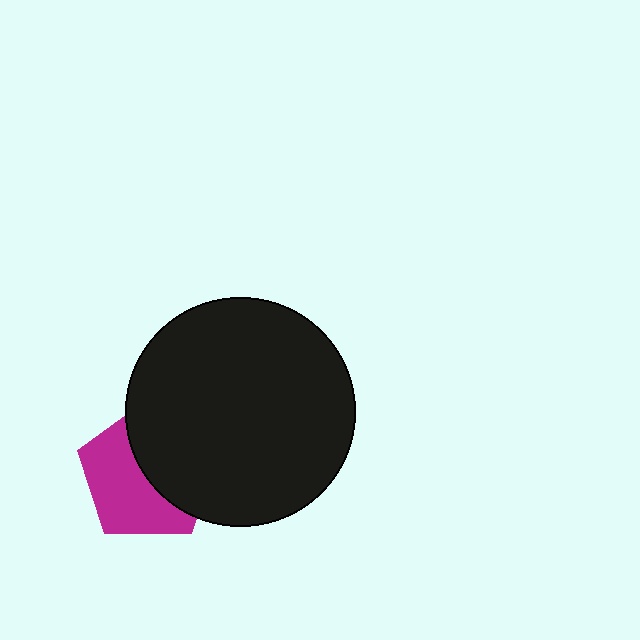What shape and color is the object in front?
The object in front is a black circle.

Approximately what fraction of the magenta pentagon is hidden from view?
Roughly 48% of the magenta pentagon is hidden behind the black circle.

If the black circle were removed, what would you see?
You would see the complete magenta pentagon.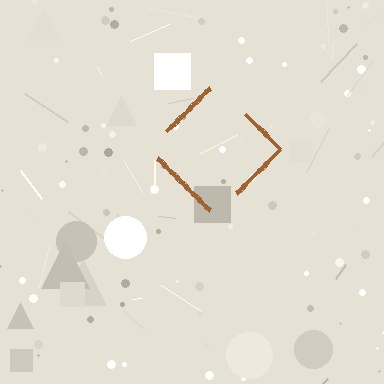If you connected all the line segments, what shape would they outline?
They would outline a diamond.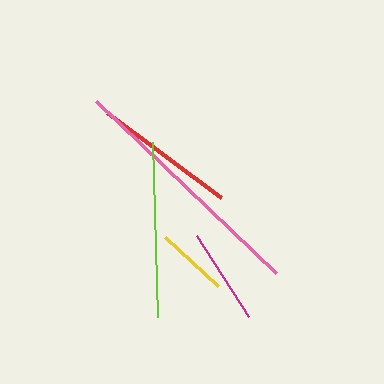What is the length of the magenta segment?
The magenta segment is approximately 96 pixels long.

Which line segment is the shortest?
The yellow line is the shortest at approximately 72 pixels.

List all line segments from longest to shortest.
From longest to shortest: pink, lime, red, magenta, yellow.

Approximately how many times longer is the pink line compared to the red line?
The pink line is approximately 1.7 times the length of the red line.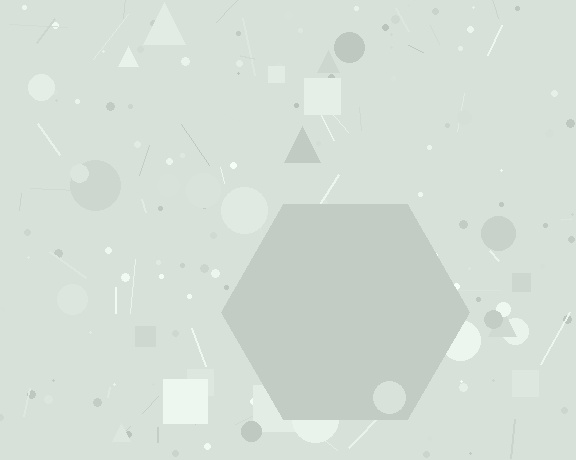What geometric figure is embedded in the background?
A hexagon is embedded in the background.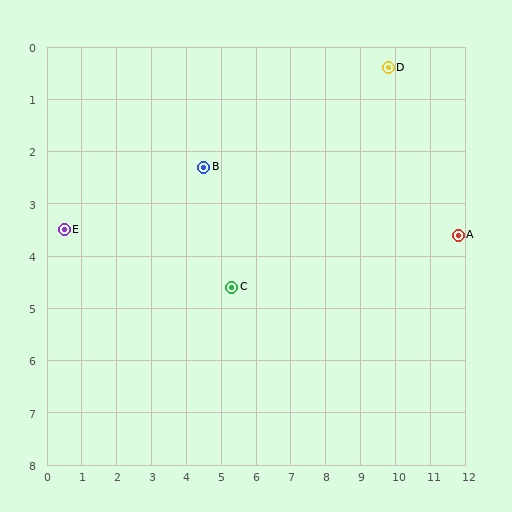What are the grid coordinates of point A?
Point A is at approximately (11.8, 3.6).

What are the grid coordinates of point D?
Point D is at approximately (9.8, 0.4).